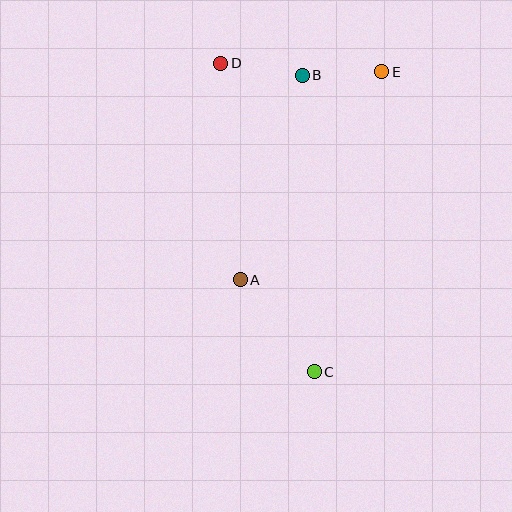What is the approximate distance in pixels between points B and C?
The distance between B and C is approximately 297 pixels.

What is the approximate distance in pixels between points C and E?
The distance between C and E is approximately 307 pixels.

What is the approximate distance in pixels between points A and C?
The distance between A and C is approximately 118 pixels.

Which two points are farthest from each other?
Points C and D are farthest from each other.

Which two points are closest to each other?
Points B and E are closest to each other.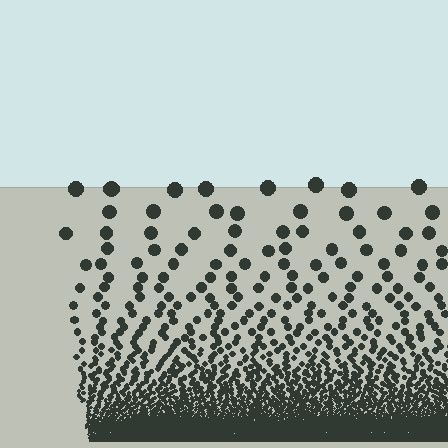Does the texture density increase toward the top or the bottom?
Density increases toward the bottom.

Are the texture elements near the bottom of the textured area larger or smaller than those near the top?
Smaller. The gradient is inverted — elements near the bottom are smaller and denser.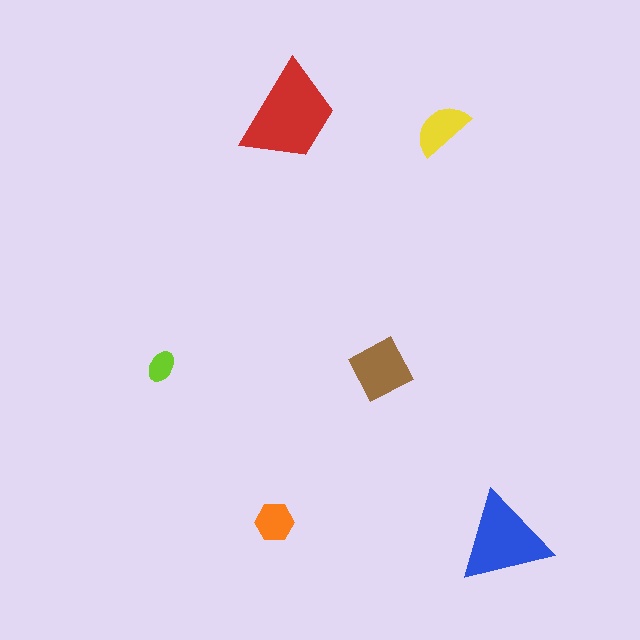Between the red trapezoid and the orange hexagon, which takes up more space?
The red trapezoid.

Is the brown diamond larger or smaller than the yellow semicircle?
Larger.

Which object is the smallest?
The lime ellipse.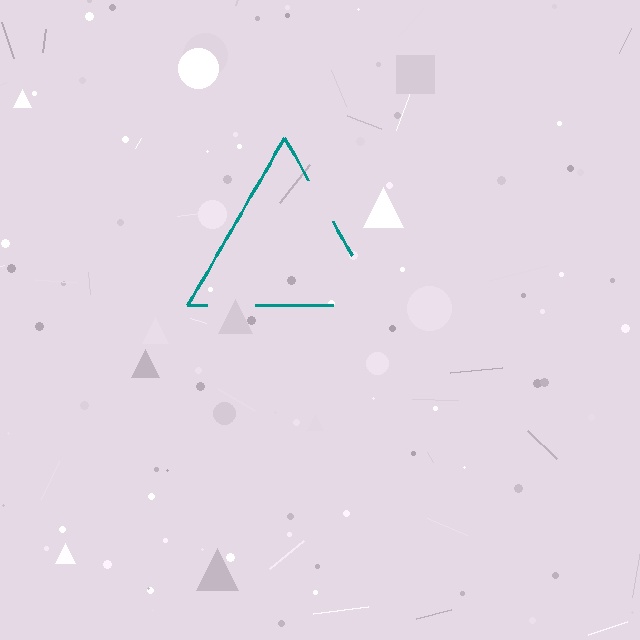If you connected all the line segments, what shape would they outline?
They would outline a triangle.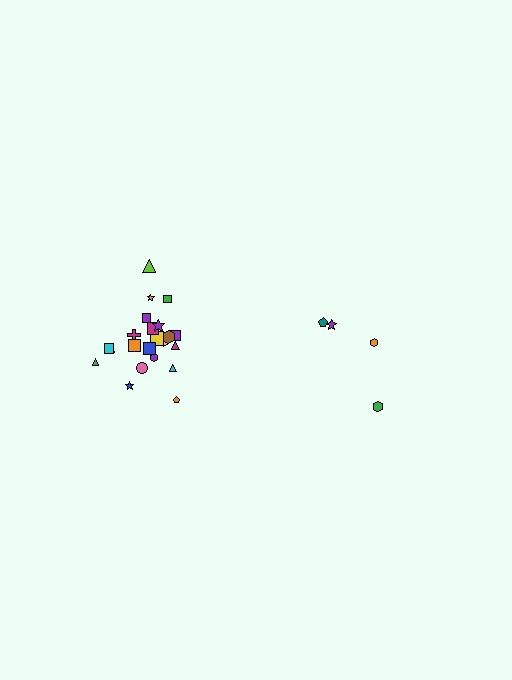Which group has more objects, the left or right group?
The left group.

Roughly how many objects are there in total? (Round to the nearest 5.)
Roughly 25 objects in total.